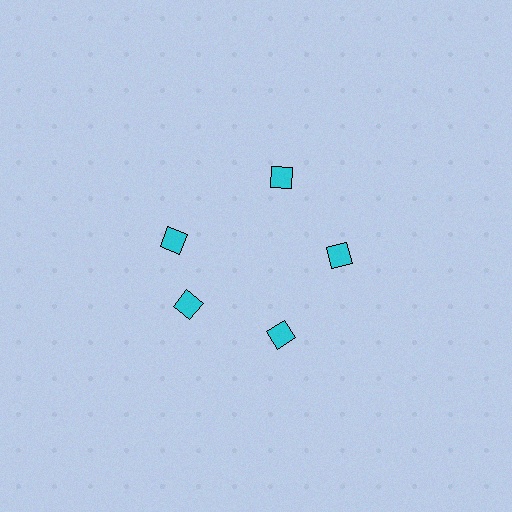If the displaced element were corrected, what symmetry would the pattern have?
It would have 5-fold rotational symmetry — the pattern would map onto itself every 72 degrees.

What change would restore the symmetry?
The symmetry would be restored by rotating it back into even spacing with its neighbors so that all 5 diamonds sit at equal angles and equal distance from the center.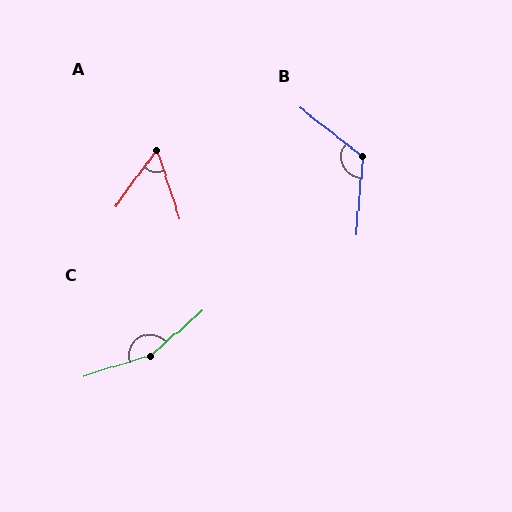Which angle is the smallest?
A, at approximately 54 degrees.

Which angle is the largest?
C, at approximately 157 degrees.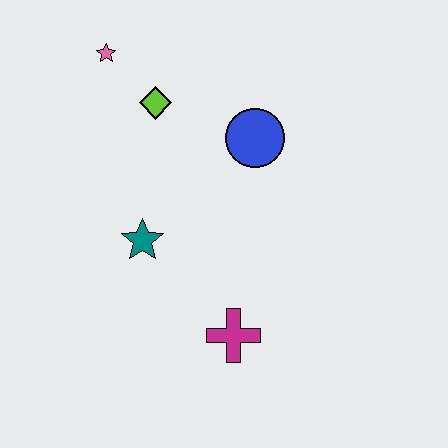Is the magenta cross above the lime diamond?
No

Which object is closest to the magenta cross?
The teal star is closest to the magenta cross.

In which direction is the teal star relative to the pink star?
The teal star is below the pink star.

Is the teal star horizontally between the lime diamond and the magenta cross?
No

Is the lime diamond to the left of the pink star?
No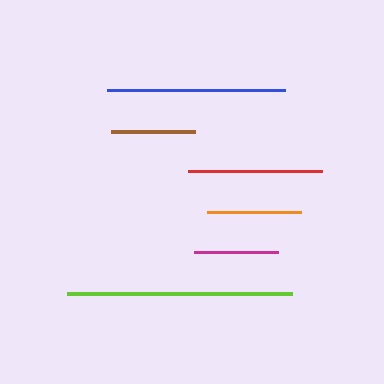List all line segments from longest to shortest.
From longest to shortest: lime, blue, red, orange, magenta, brown.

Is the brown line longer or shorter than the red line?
The red line is longer than the brown line.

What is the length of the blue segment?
The blue segment is approximately 178 pixels long.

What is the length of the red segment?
The red segment is approximately 135 pixels long.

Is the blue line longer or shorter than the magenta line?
The blue line is longer than the magenta line.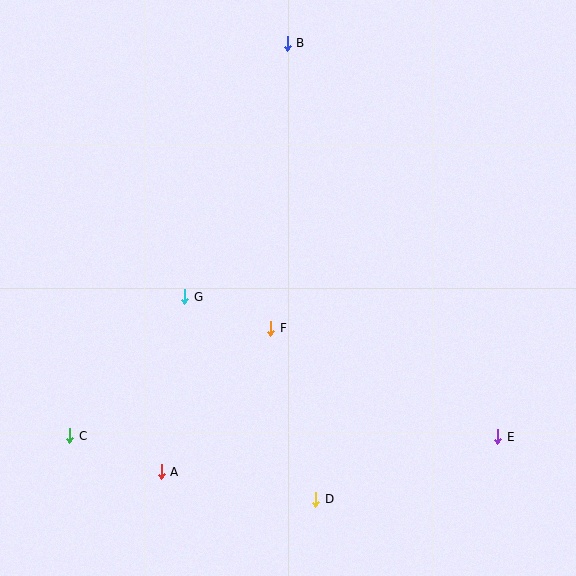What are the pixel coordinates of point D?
Point D is at (316, 499).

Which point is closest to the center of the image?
Point F at (271, 328) is closest to the center.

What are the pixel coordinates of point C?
Point C is at (70, 436).